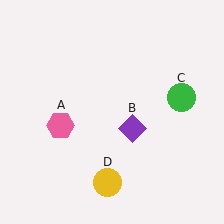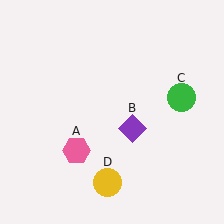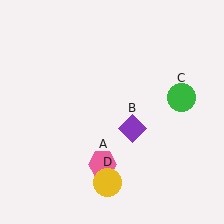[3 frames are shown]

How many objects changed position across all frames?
1 object changed position: pink hexagon (object A).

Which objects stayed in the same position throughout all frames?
Purple diamond (object B) and green circle (object C) and yellow circle (object D) remained stationary.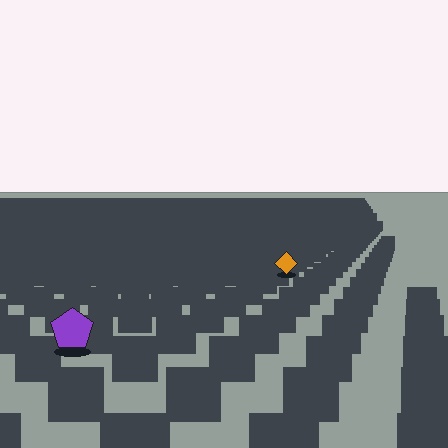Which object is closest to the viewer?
The purple pentagon is closest. The texture marks near it are larger and more spread out.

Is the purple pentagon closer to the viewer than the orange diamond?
Yes. The purple pentagon is closer — you can tell from the texture gradient: the ground texture is coarser near it.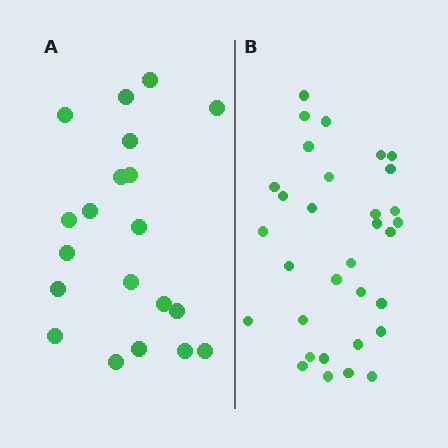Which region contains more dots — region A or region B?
Region B (the right region) has more dots.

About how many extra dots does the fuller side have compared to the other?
Region B has roughly 12 or so more dots than region A.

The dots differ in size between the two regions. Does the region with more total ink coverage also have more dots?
No. Region A has more total ink coverage because its dots are larger, but region B actually contains more individual dots. Total area can be misleading — the number of items is what matters here.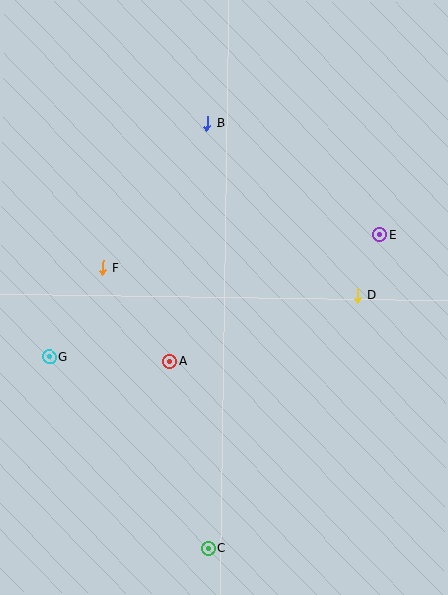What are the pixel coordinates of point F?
Point F is at (103, 268).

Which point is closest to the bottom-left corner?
Point C is closest to the bottom-left corner.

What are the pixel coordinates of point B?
Point B is at (207, 123).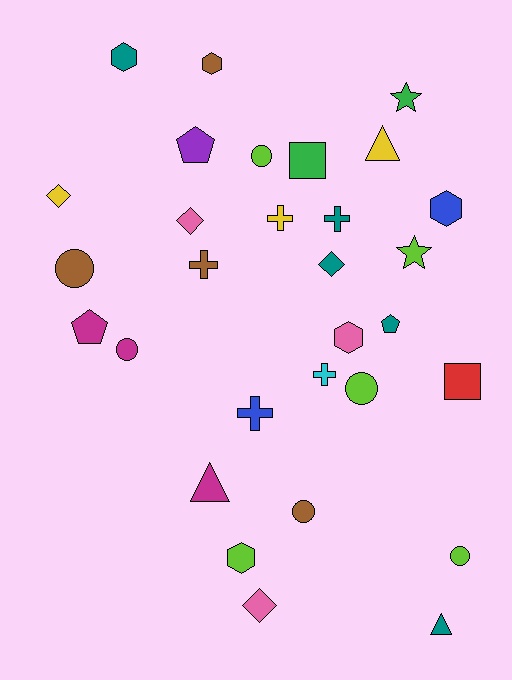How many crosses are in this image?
There are 5 crosses.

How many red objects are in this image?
There is 1 red object.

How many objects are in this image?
There are 30 objects.